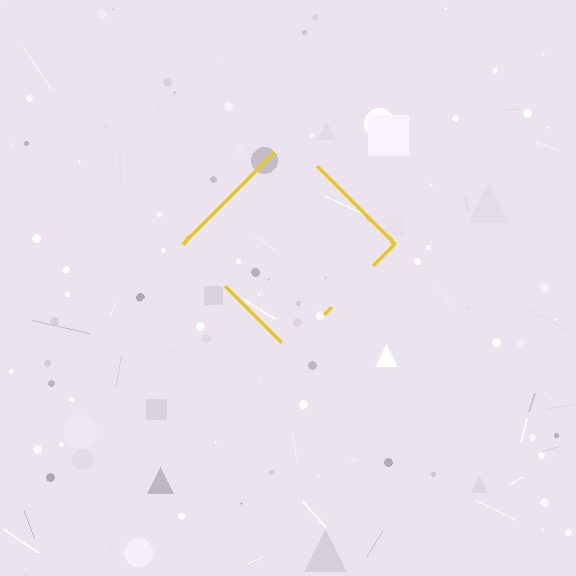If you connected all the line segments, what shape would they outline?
They would outline a diamond.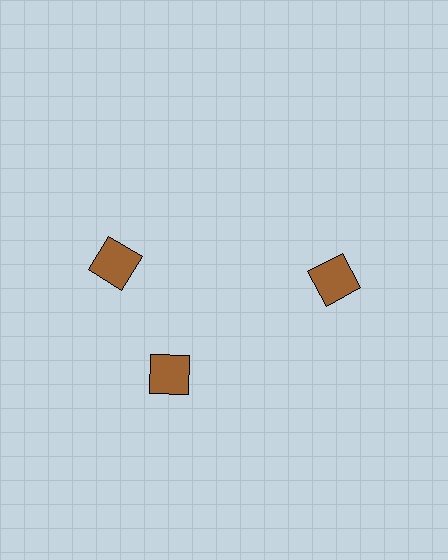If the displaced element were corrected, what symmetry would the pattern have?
It would have 3-fold rotational symmetry — the pattern would map onto itself every 120 degrees.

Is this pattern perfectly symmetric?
No. The 3 brown squares are arranged in a ring, but one element near the 11 o'clock position is rotated out of alignment along the ring, breaking the 3-fold rotational symmetry.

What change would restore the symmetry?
The symmetry would be restored by rotating it back into even spacing with its neighbors so that all 3 squares sit at equal angles and equal distance from the center.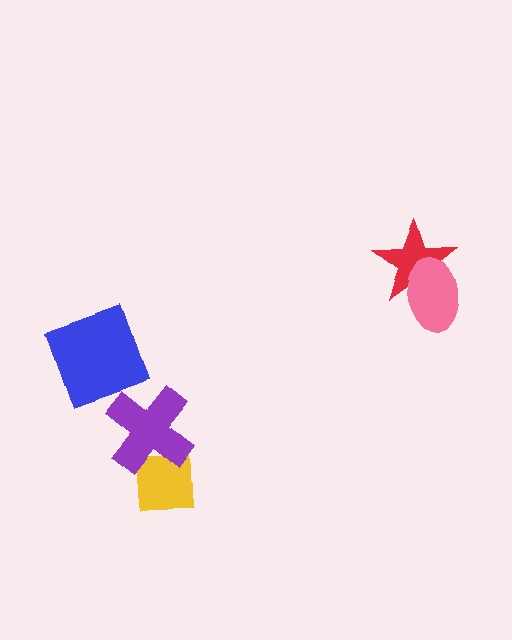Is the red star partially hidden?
Yes, it is partially covered by another shape.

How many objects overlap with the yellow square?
1 object overlaps with the yellow square.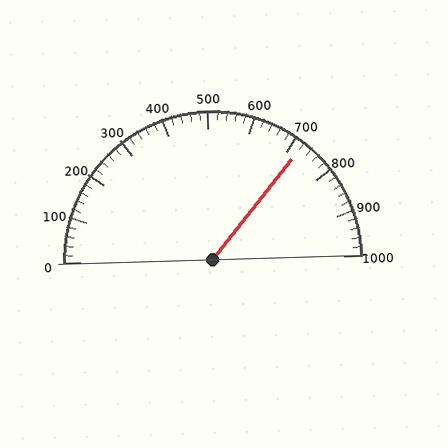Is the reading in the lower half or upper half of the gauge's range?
The reading is in the upper half of the range (0 to 1000).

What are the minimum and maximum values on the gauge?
The gauge ranges from 0 to 1000.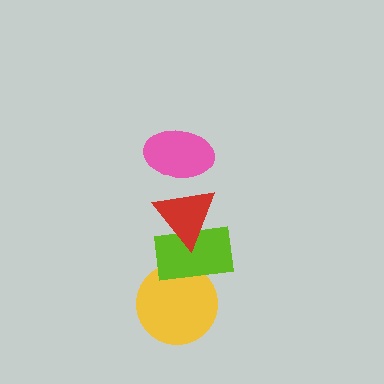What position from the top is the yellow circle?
The yellow circle is 4th from the top.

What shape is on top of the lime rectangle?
The red triangle is on top of the lime rectangle.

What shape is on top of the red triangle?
The pink ellipse is on top of the red triangle.